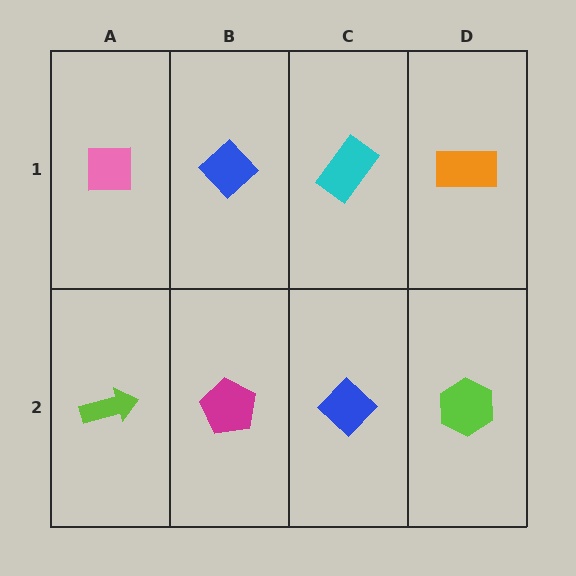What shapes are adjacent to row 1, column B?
A magenta pentagon (row 2, column B), a pink square (row 1, column A), a cyan rectangle (row 1, column C).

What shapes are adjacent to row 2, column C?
A cyan rectangle (row 1, column C), a magenta pentagon (row 2, column B), a lime hexagon (row 2, column D).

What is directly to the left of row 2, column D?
A blue diamond.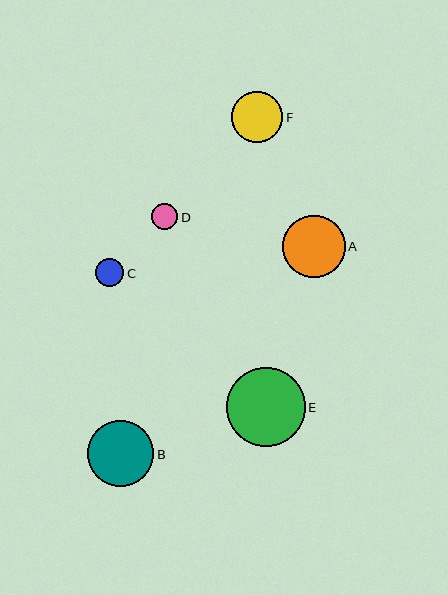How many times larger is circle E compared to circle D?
Circle E is approximately 3.0 times the size of circle D.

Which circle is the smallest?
Circle D is the smallest with a size of approximately 26 pixels.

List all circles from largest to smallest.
From largest to smallest: E, B, A, F, C, D.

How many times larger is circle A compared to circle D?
Circle A is approximately 2.4 times the size of circle D.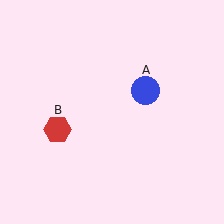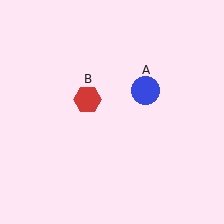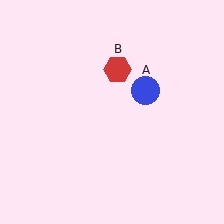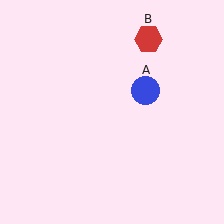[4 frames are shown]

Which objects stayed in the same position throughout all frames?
Blue circle (object A) remained stationary.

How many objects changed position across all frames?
1 object changed position: red hexagon (object B).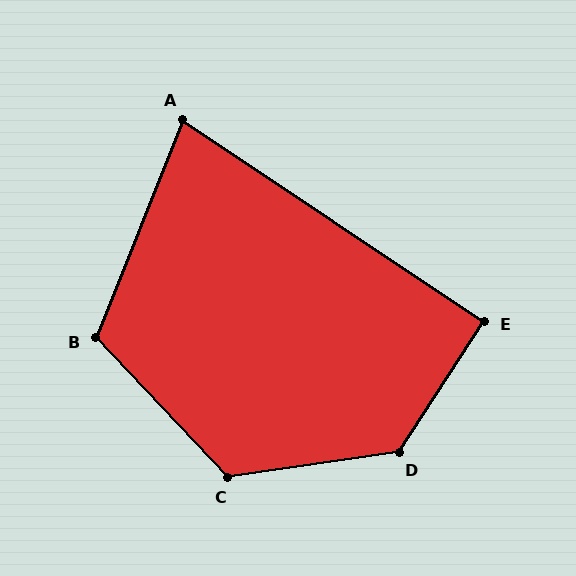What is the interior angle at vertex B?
Approximately 115 degrees (obtuse).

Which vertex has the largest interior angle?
D, at approximately 131 degrees.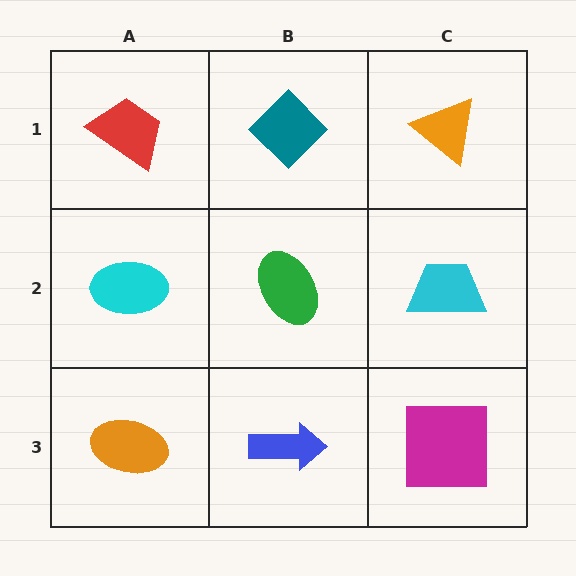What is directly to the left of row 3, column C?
A blue arrow.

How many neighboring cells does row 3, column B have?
3.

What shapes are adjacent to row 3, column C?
A cyan trapezoid (row 2, column C), a blue arrow (row 3, column B).